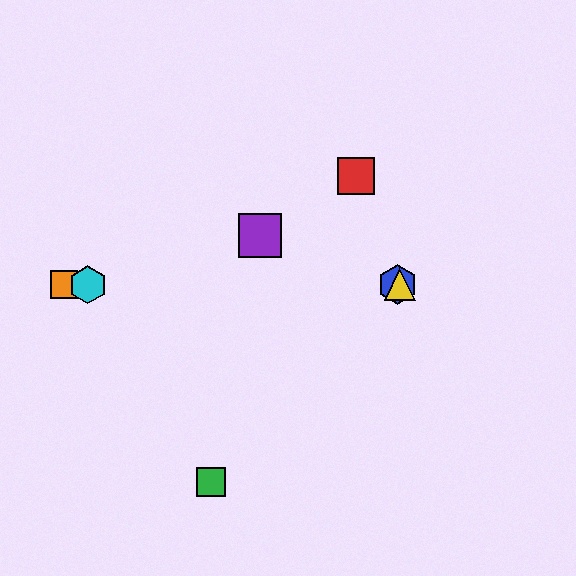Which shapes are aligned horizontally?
The blue hexagon, the yellow triangle, the orange square, the cyan hexagon are aligned horizontally.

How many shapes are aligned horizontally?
4 shapes (the blue hexagon, the yellow triangle, the orange square, the cyan hexagon) are aligned horizontally.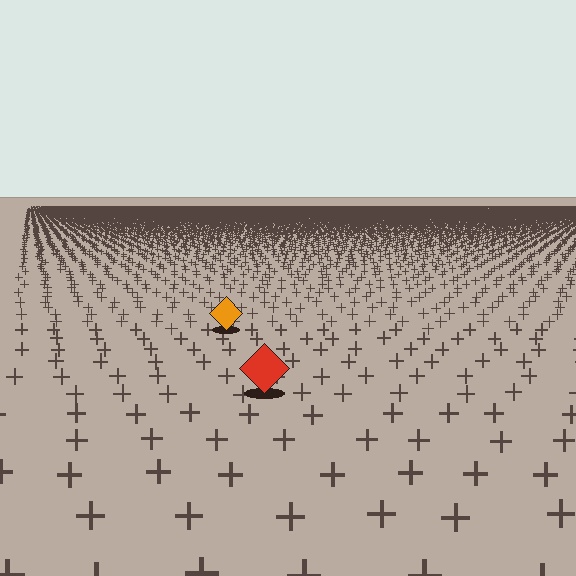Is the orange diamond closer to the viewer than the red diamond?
No. The red diamond is closer — you can tell from the texture gradient: the ground texture is coarser near it.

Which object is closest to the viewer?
The red diamond is closest. The texture marks near it are larger and more spread out.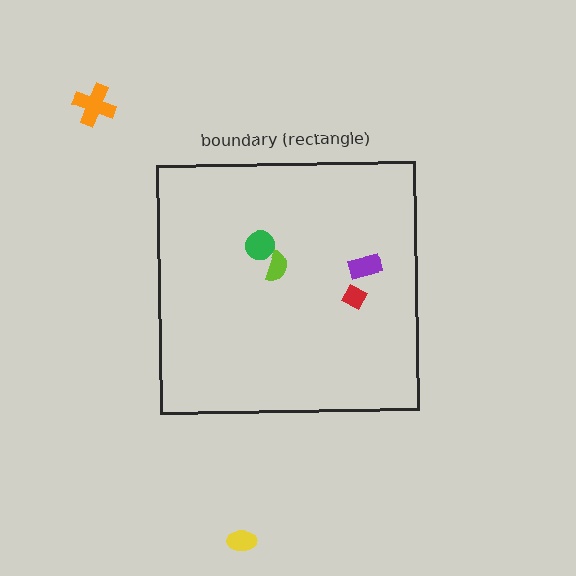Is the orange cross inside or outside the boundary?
Outside.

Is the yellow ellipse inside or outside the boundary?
Outside.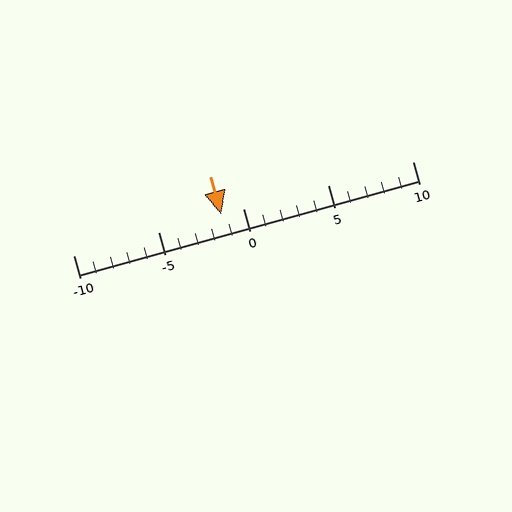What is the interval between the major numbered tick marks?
The major tick marks are spaced 5 units apart.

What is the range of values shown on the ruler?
The ruler shows values from -10 to 10.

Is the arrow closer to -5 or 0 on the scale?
The arrow is closer to 0.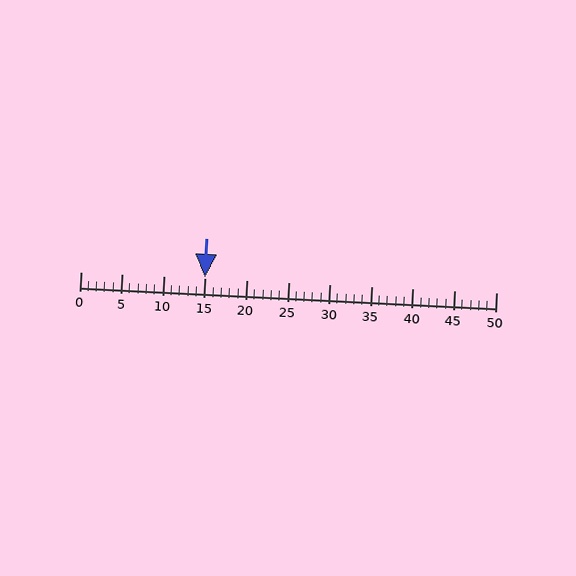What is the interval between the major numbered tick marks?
The major tick marks are spaced 5 units apart.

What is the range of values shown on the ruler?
The ruler shows values from 0 to 50.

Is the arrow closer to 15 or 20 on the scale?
The arrow is closer to 15.